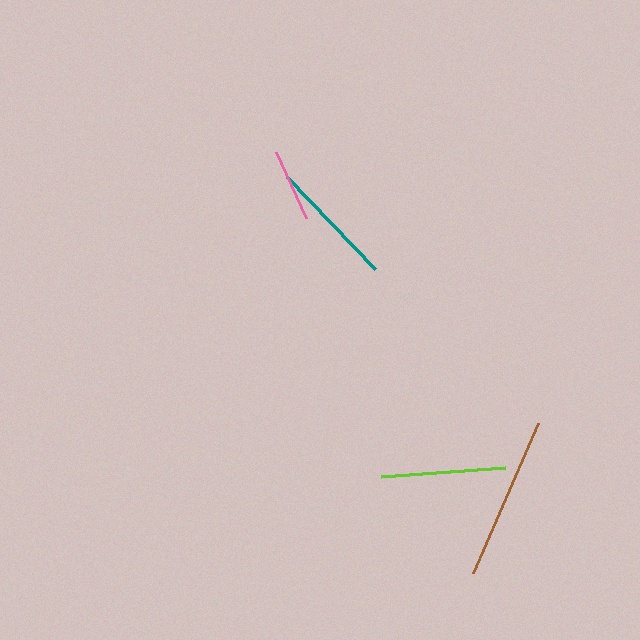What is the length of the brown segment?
The brown segment is approximately 164 pixels long.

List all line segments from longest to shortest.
From longest to shortest: brown, teal, lime, pink.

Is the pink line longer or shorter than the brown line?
The brown line is longer than the pink line.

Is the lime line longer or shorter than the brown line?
The brown line is longer than the lime line.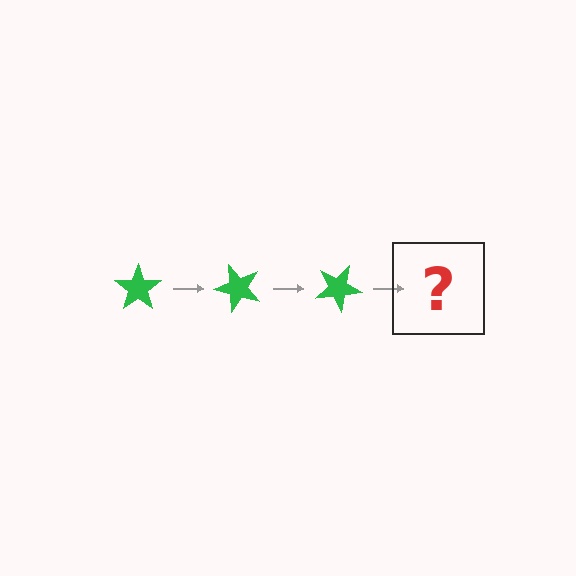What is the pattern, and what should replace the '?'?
The pattern is that the star rotates 50 degrees each step. The '?' should be a green star rotated 150 degrees.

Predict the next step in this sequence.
The next step is a green star rotated 150 degrees.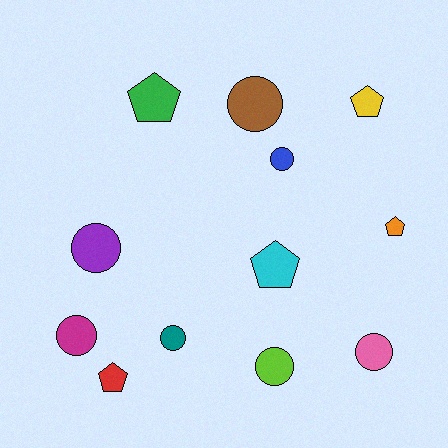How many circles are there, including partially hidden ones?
There are 7 circles.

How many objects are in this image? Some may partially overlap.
There are 12 objects.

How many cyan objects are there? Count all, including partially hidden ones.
There is 1 cyan object.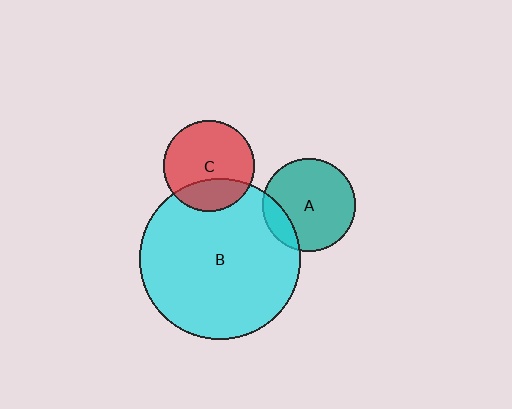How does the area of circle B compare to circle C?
Approximately 3.1 times.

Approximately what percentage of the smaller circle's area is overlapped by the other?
Approximately 25%.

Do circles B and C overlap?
Yes.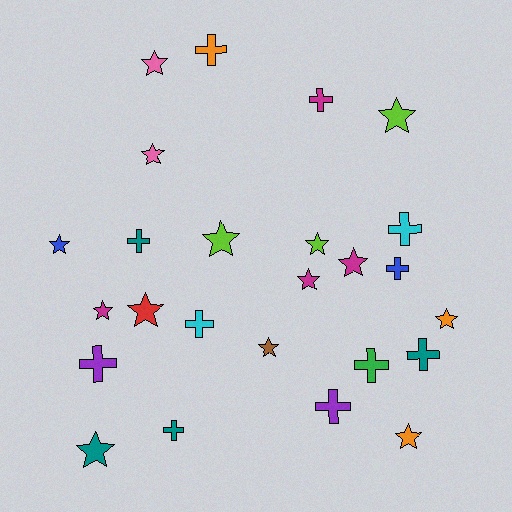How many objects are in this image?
There are 25 objects.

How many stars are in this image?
There are 14 stars.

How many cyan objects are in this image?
There are 2 cyan objects.